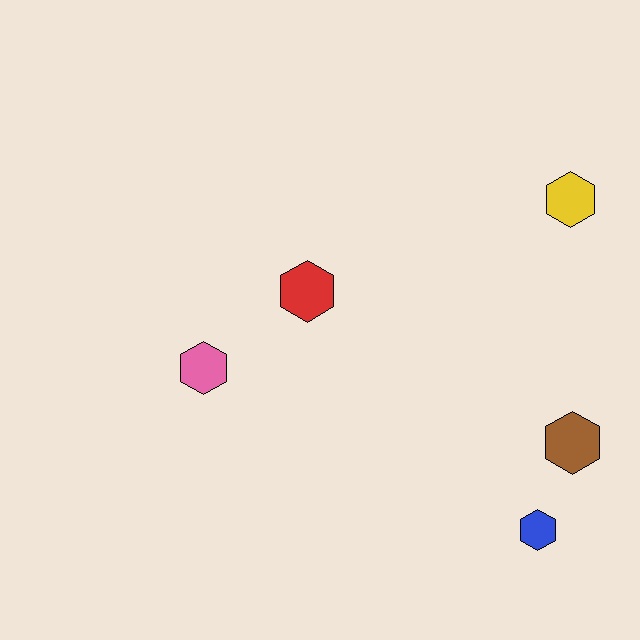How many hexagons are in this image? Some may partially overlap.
There are 5 hexagons.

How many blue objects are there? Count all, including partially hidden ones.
There is 1 blue object.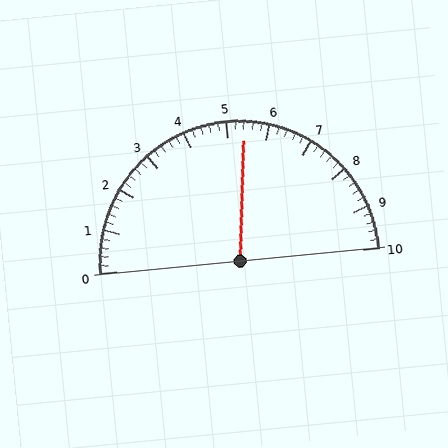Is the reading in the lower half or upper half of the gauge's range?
The reading is in the upper half of the range (0 to 10).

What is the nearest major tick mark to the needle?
The nearest major tick mark is 5.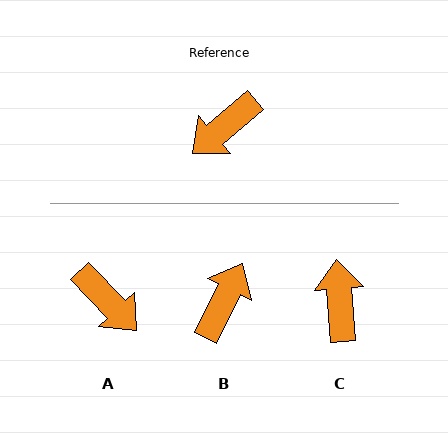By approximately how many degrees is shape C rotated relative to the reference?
Approximately 125 degrees clockwise.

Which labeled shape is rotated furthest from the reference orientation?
B, about 156 degrees away.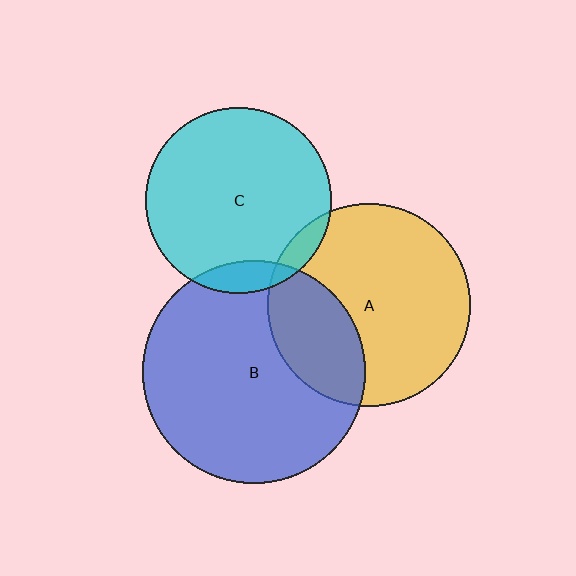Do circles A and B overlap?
Yes.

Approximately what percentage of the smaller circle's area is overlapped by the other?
Approximately 30%.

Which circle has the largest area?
Circle B (blue).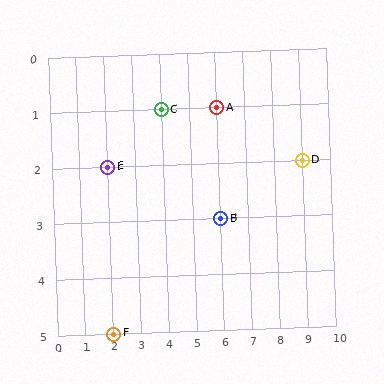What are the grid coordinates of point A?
Point A is at grid coordinates (6, 1).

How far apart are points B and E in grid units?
Points B and E are 4 columns and 1 row apart (about 4.1 grid units diagonally).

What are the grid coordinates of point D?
Point D is at grid coordinates (9, 2).